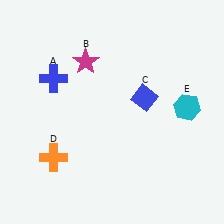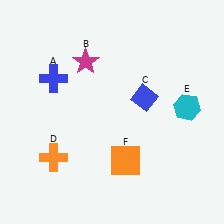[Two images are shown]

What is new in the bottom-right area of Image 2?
An orange square (F) was added in the bottom-right area of Image 2.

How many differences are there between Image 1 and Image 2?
There is 1 difference between the two images.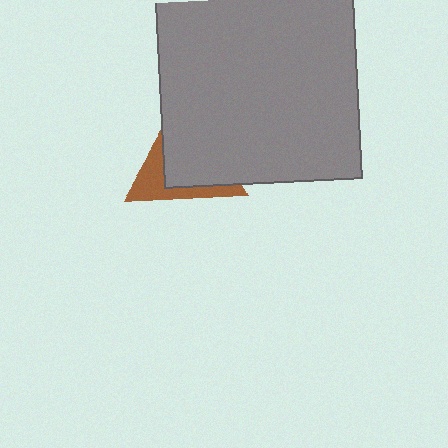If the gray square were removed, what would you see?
You would see the complete brown triangle.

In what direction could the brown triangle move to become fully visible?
The brown triangle could move toward the lower-left. That would shift it out from behind the gray square entirely.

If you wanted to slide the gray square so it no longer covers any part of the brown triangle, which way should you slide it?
Slide it toward the upper-right — that is the most direct way to separate the two shapes.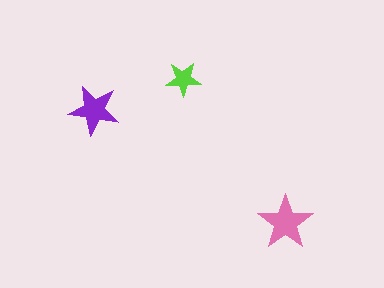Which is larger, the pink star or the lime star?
The pink one.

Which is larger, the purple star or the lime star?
The purple one.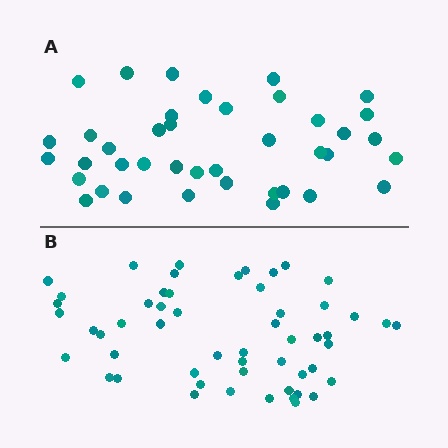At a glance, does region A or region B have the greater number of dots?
Region B (the bottom region) has more dots.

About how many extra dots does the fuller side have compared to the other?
Region B has approximately 15 more dots than region A.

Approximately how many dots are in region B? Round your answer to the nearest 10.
About 50 dots. (The exact count is 54, which rounds to 50.)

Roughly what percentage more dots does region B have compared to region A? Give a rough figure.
About 35% more.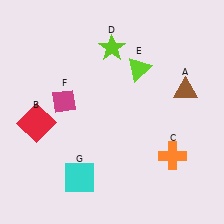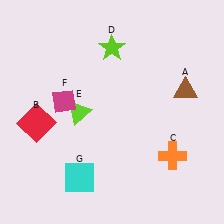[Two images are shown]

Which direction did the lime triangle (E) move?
The lime triangle (E) moved left.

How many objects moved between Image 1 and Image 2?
1 object moved between the two images.